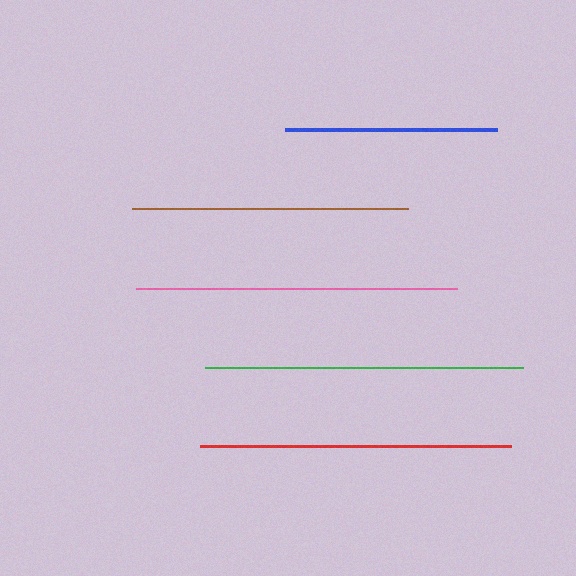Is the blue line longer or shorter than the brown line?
The brown line is longer than the blue line.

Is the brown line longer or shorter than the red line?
The red line is longer than the brown line.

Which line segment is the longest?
The pink line is the longest at approximately 321 pixels.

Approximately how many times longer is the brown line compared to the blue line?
The brown line is approximately 1.3 times the length of the blue line.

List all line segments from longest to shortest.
From longest to shortest: pink, green, red, brown, blue.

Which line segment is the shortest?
The blue line is the shortest at approximately 213 pixels.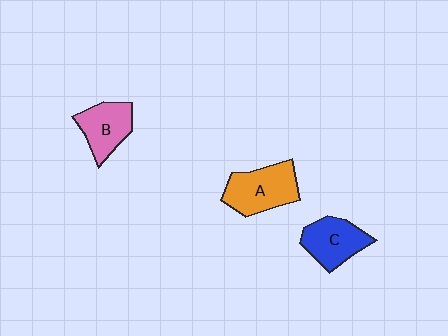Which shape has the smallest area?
Shape B (pink).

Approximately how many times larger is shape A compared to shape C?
Approximately 1.2 times.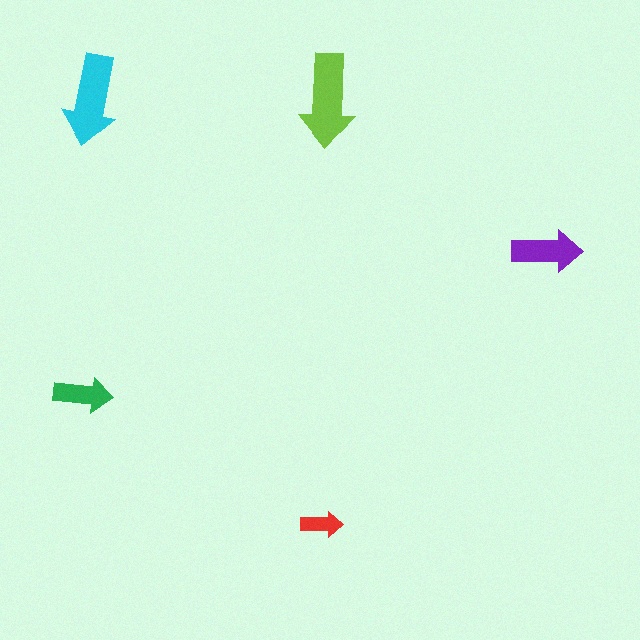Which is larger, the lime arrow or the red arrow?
The lime one.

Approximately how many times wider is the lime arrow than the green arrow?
About 1.5 times wider.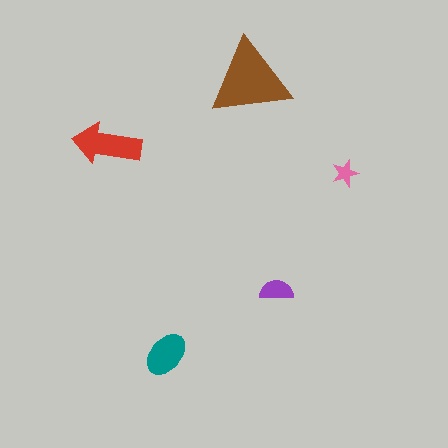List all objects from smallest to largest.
The pink star, the purple semicircle, the teal ellipse, the red arrow, the brown triangle.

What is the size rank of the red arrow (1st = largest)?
2nd.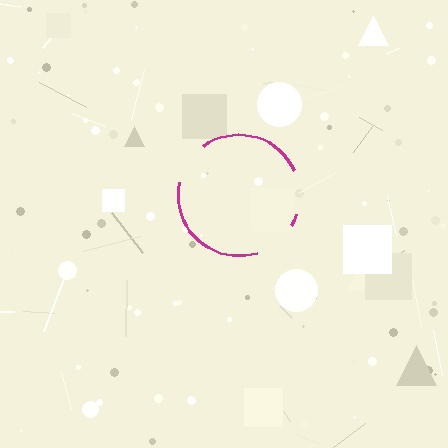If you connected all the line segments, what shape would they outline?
They would outline a circle.